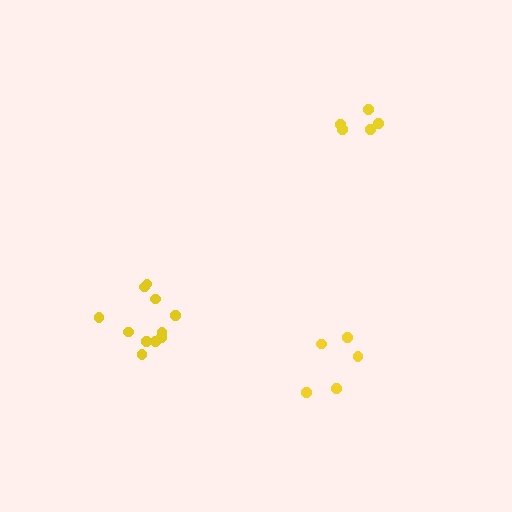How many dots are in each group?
Group 1: 5 dots, Group 2: 11 dots, Group 3: 5 dots (21 total).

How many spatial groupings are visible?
There are 3 spatial groupings.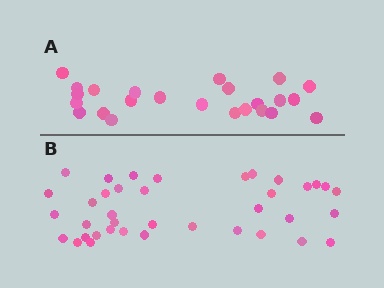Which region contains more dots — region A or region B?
Region B (the bottom region) has more dots.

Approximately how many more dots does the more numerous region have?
Region B has approximately 15 more dots than region A.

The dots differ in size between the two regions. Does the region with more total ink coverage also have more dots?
No. Region A has more total ink coverage because its dots are larger, but region B actually contains more individual dots. Total area can be misleading — the number of items is what matters here.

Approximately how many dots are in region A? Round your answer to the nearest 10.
About 20 dots. (The exact count is 24, which rounds to 20.)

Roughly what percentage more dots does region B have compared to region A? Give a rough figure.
About 60% more.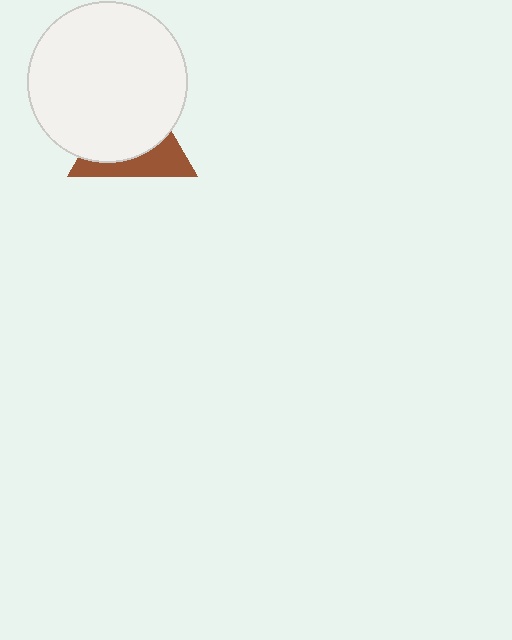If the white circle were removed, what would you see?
You would see the complete brown triangle.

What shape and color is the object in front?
The object in front is a white circle.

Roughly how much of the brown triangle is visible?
A small part of it is visible (roughly 37%).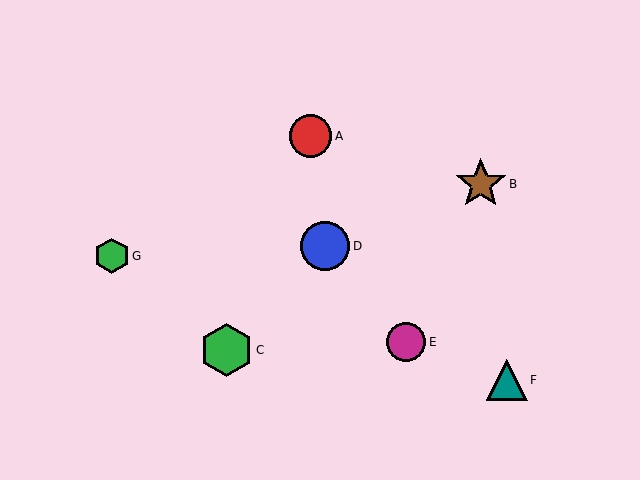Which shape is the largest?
The green hexagon (labeled C) is the largest.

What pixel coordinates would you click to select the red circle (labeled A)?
Click at (310, 136) to select the red circle A.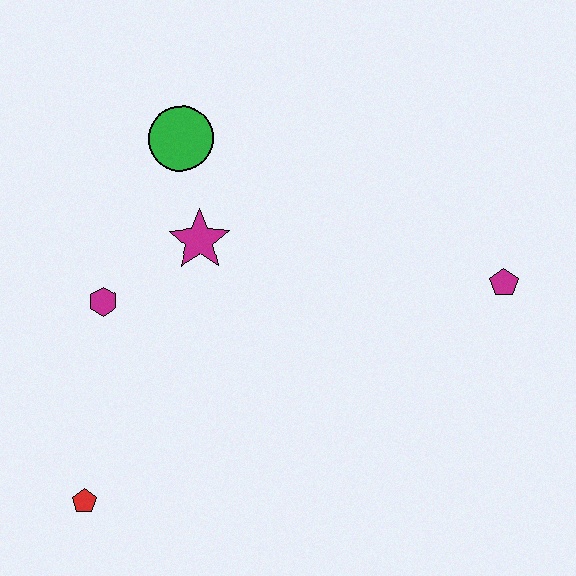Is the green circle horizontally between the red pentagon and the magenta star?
Yes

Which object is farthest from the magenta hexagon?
The magenta pentagon is farthest from the magenta hexagon.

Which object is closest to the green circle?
The magenta star is closest to the green circle.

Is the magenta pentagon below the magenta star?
Yes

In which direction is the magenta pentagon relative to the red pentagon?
The magenta pentagon is to the right of the red pentagon.